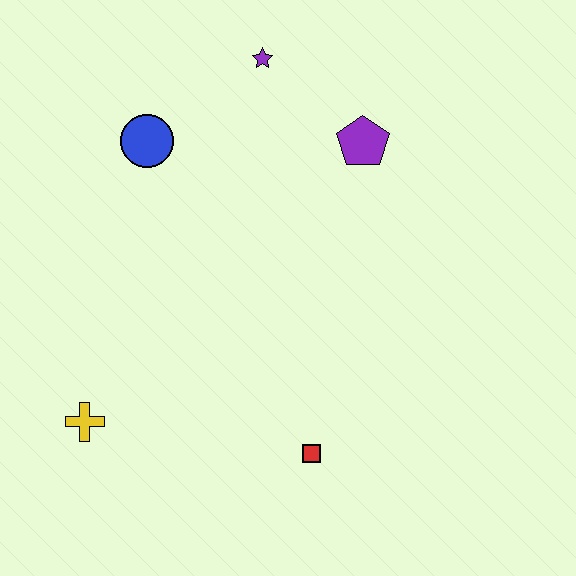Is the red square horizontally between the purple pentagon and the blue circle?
Yes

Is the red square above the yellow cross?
No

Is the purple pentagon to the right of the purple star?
Yes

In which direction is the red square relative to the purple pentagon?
The red square is below the purple pentagon.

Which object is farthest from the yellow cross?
The purple star is farthest from the yellow cross.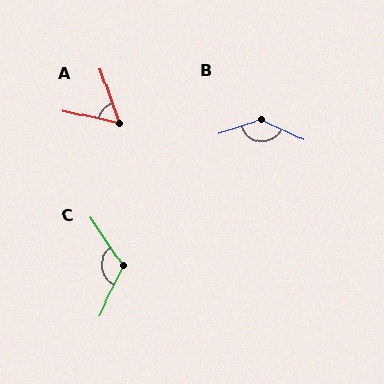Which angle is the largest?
B, at approximately 136 degrees.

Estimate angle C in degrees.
Approximately 119 degrees.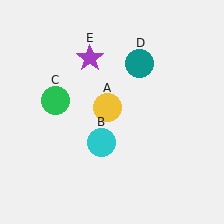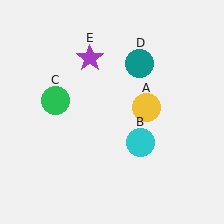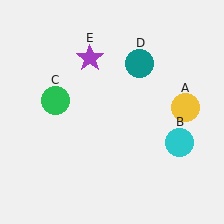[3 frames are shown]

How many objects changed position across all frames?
2 objects changed position: yellow circle (object A), cyan circle (object B).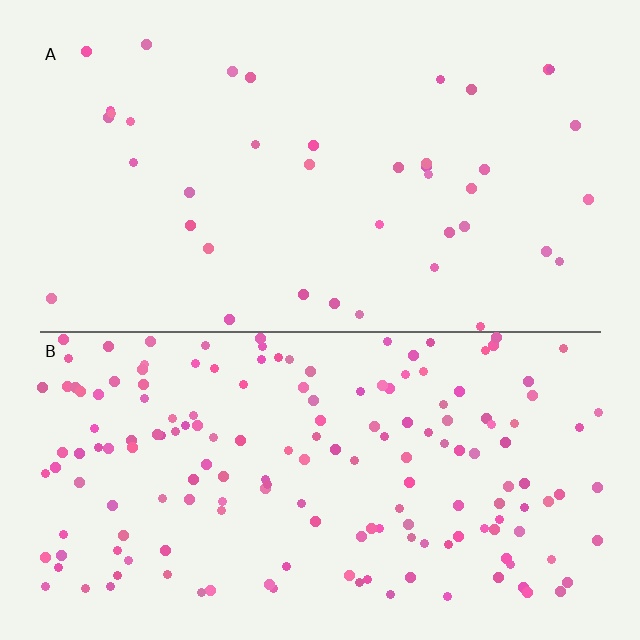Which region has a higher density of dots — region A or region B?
B (the bottom).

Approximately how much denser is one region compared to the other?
Approximately 4.2× — region B over region A.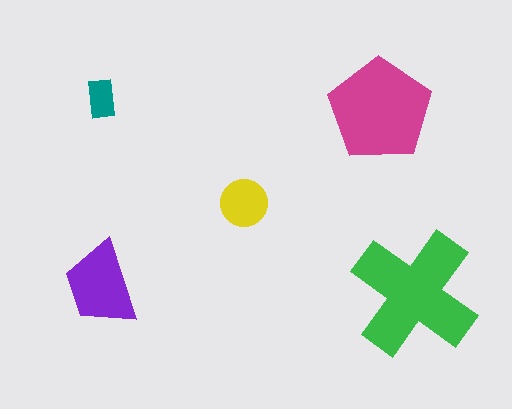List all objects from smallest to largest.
The teal rectangle, the yellow circle, the purple trapezoid, the magenta pentagon, the green cross.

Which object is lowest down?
The green cross is bottommost.